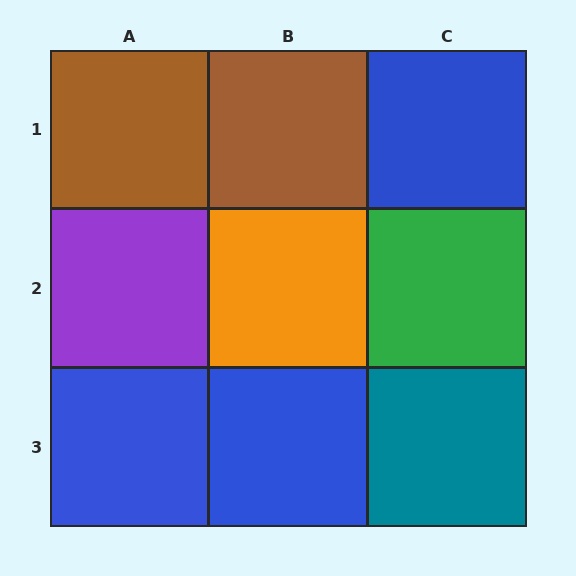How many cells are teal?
1 cell is teal.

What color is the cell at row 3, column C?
Teal.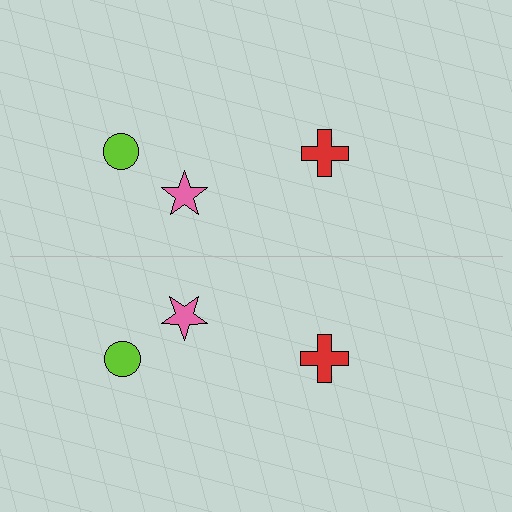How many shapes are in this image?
There are 6 shapes in this image.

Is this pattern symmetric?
Yes, this pattern has bilateral (reflection) symmetry.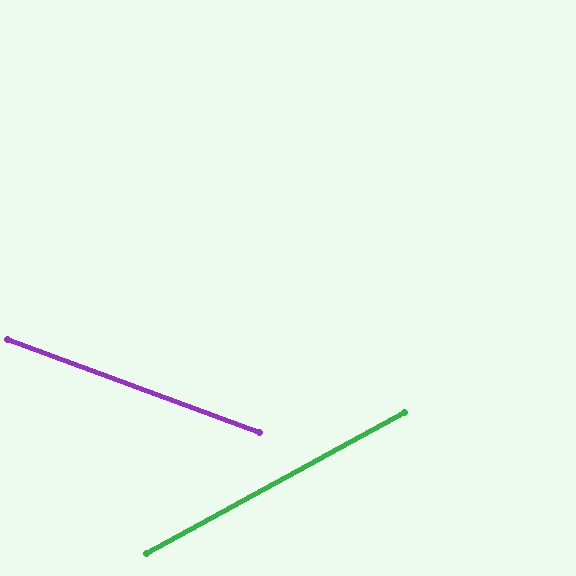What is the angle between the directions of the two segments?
Approximately 49 degrees.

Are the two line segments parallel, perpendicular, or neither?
Neither parallel nor perpendicular — they differ by about 49°.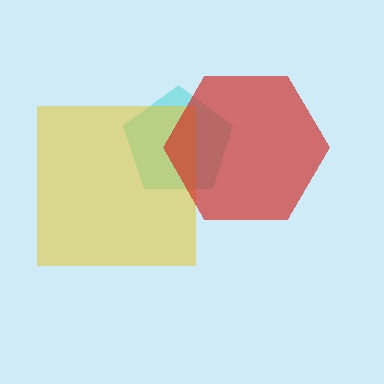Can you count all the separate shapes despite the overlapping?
Yes, there are 3 separate shapes.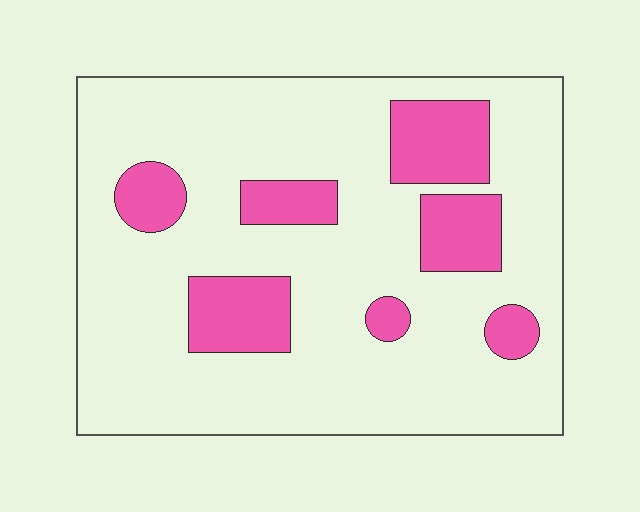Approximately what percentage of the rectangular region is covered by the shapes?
Approximately 20%.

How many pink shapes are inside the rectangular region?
7.